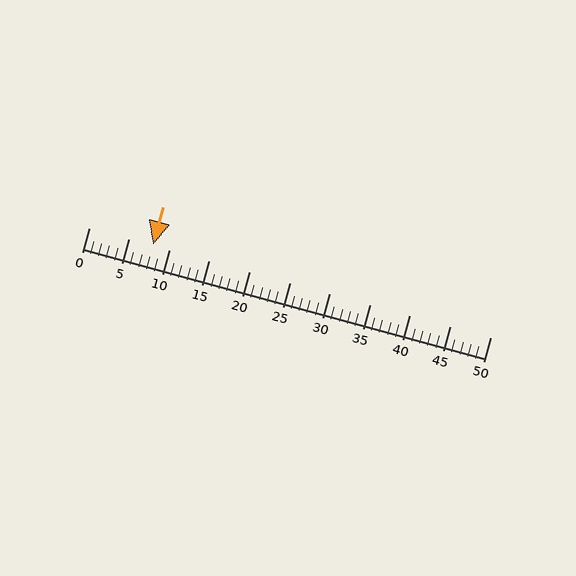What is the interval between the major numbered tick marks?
The major tick marks are spaced 5 units apart.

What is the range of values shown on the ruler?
The ruler shows values from 0 to 50.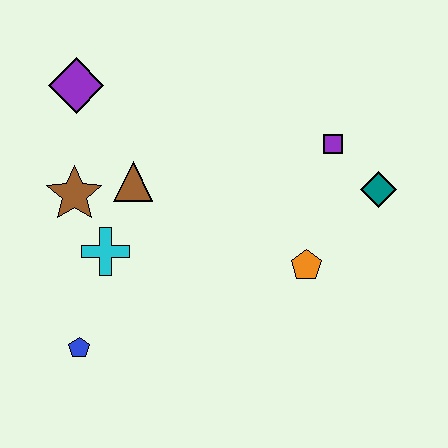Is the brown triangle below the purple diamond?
Yes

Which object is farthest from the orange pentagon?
The purple diamond is farthest from the orange pentagon.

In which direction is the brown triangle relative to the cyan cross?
The brown triangle is above the cyan cross.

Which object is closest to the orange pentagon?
The teal diamond is closest to the orange pentagon.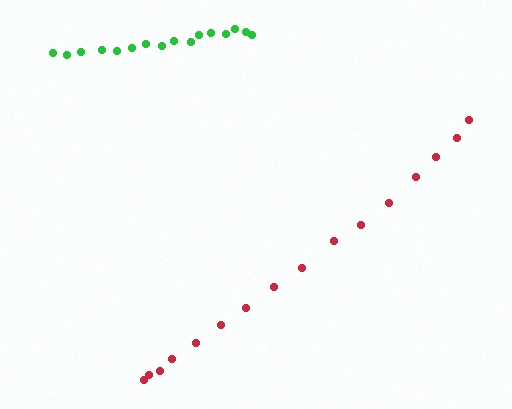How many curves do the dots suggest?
There are 2 distinct paths.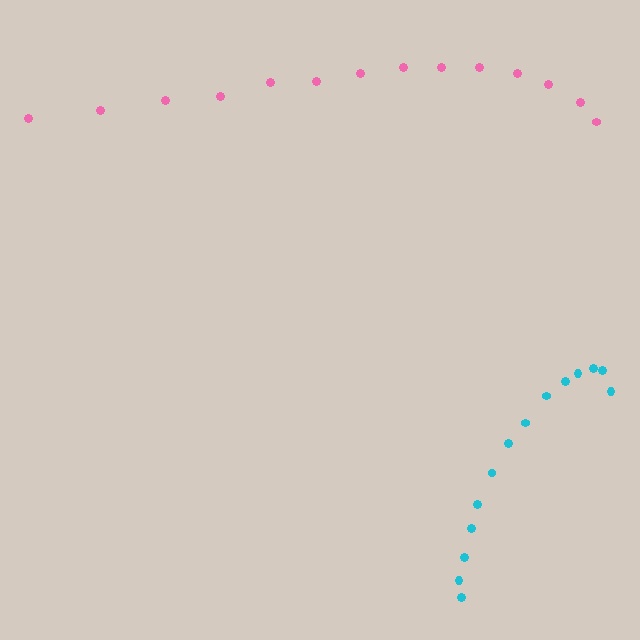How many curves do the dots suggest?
There are 2 distinct paths.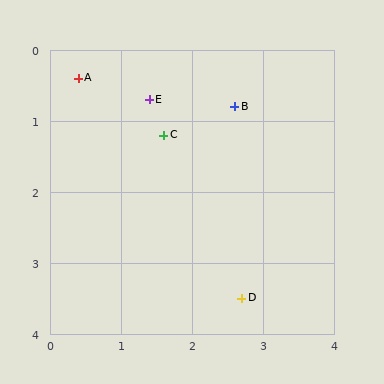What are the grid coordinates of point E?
Point E is at approximately (1.4, 0.7).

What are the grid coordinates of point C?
Point C is at approximately (1.6, 1.2).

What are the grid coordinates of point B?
Point B is at approximately (2.6, 0.8).